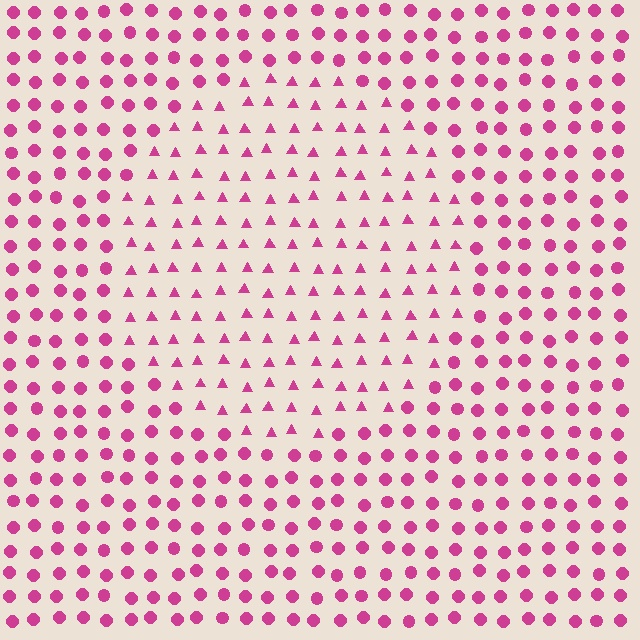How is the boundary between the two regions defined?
The boundary is defined by a change in element shape: triangles inside vs. circles outside. All elements share the same color and spacing.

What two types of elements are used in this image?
The image uses triangles inside the circle region and circles outside it.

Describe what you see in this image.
The image is filled with small magenta elements arranged in a uniform grid. A circle-shaped region contains triangles, while the surrounding area contains circles. The boundary is defined purely by the change in element shape.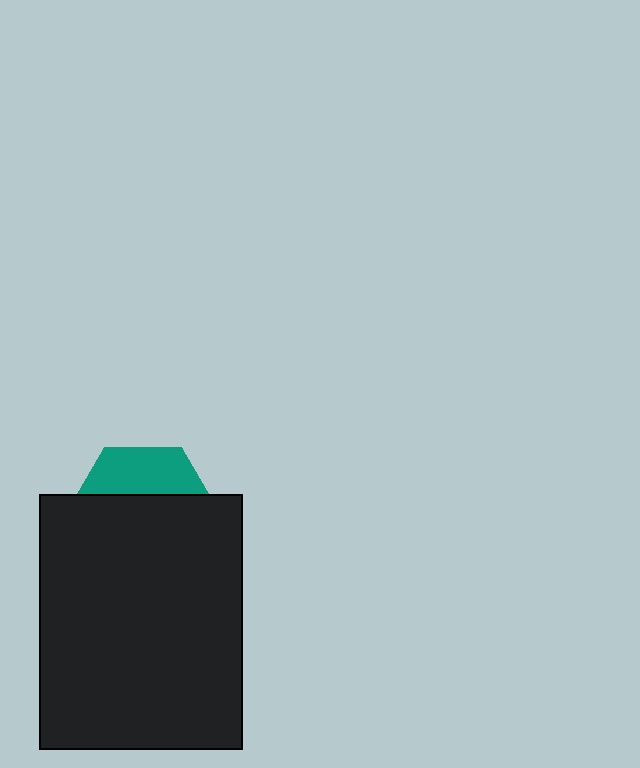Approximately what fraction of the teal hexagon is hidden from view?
Roughly 69% of the teal hexagon is hidden behind the black rectangle.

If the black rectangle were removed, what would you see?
You would see the complete teal hexagon.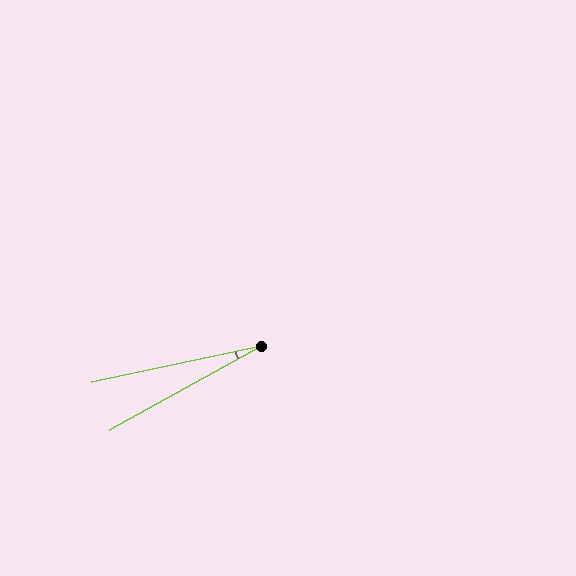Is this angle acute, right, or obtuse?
It is acute.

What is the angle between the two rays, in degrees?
Approximately 17 degrees.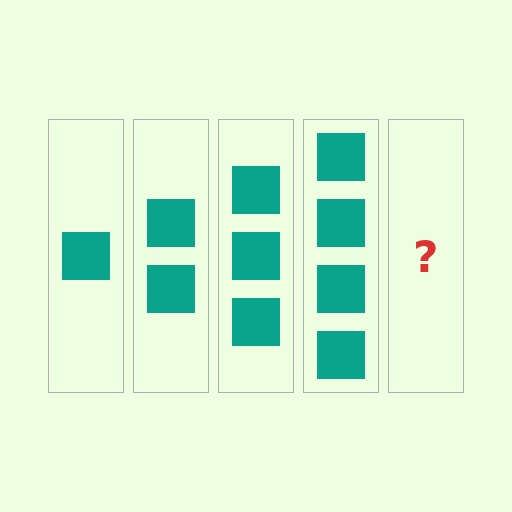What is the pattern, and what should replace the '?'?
The pattern is that each step adds one more square. The '?' should be 5 squares.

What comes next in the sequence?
The next element should be 5 squares.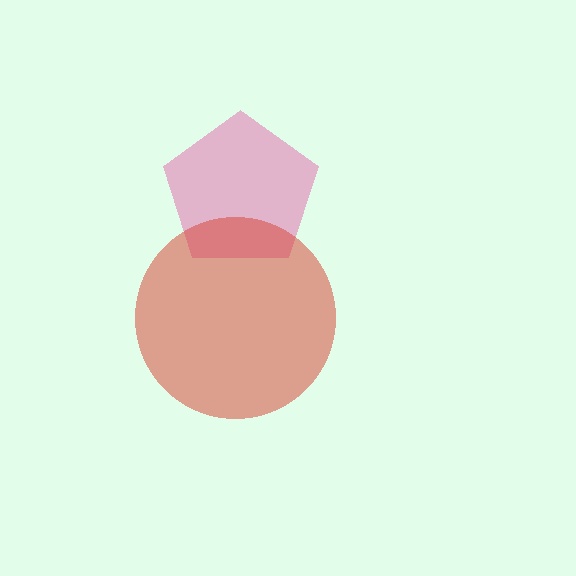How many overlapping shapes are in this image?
There are 2 overlapping shapes in the image.